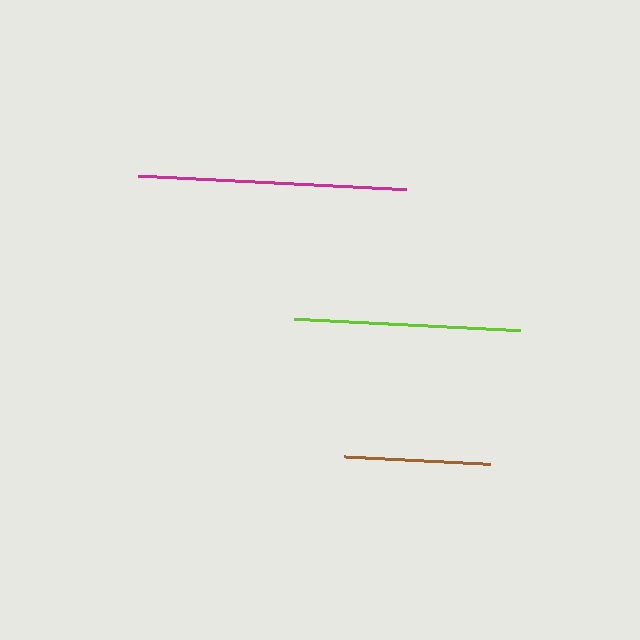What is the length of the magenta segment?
The magenta segment is approximately 268 pixels long.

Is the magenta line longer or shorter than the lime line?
The magenta line is longer than the lime line.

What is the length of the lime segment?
The lime segment is approximately 226 pixels long.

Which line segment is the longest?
The magenta line is the longest at approximately 268 pixels.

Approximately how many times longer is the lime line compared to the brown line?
The lime line is approximately 1.6 times the length of the brown line.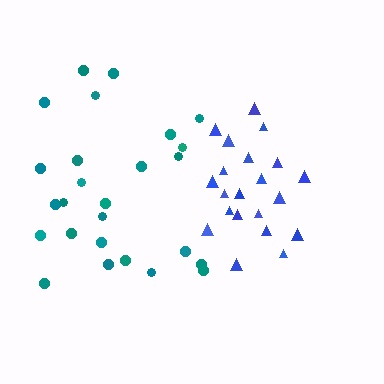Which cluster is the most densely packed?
Blue.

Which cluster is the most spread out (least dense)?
Teal.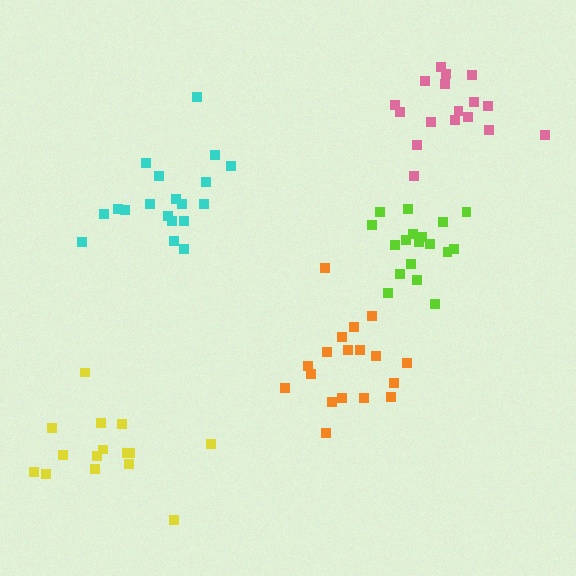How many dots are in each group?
Group 1: 17 dots, Group 2: 18 dots, Group 3: 18 dots, Group 4: 19 dots, Group 5: 15 dots (87 total).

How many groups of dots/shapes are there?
There are 5 groups.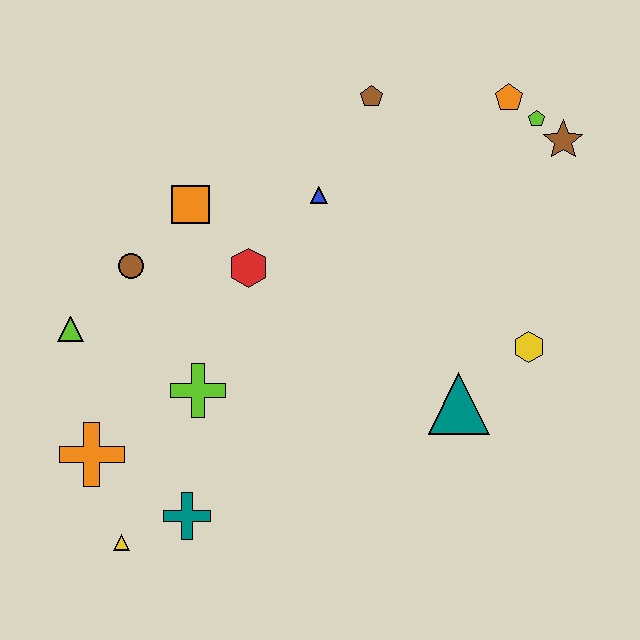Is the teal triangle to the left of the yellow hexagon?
Yes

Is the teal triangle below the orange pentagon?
Yes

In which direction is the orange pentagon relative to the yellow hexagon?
The orange pentagon is above the yellow hexagon.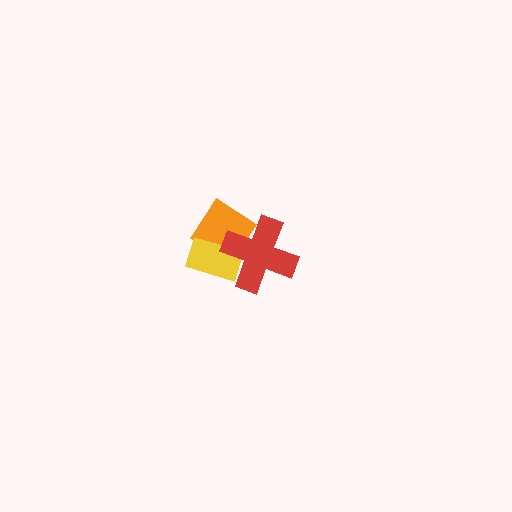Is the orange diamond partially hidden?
Yes, it is partially covered by another shape.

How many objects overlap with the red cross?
2 objects overlap with the red cross.